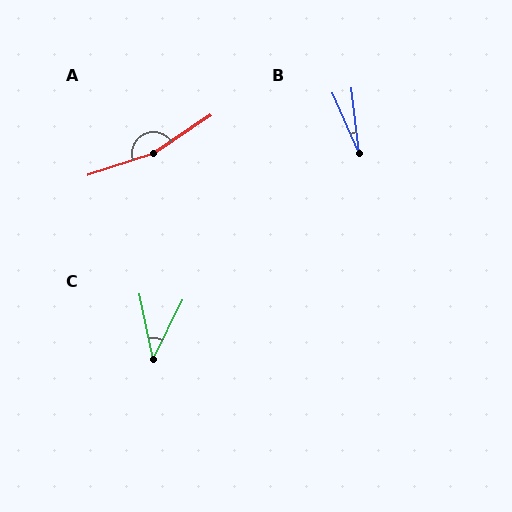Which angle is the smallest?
B, at approximately 17 degrees.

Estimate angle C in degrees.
Approximately 38 degrees.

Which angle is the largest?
A, at approximately 165 degrees.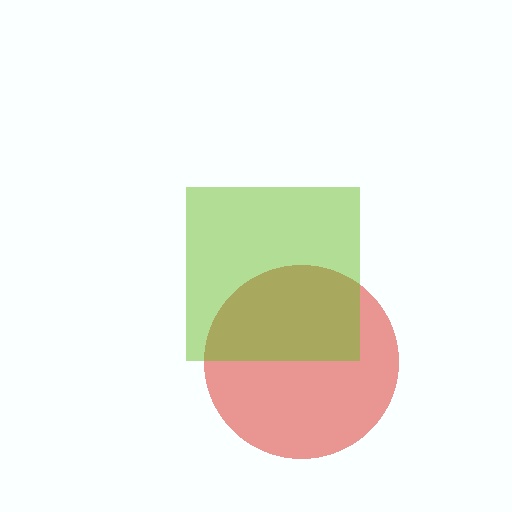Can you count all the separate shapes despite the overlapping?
Yes, there are 2 separate shapes.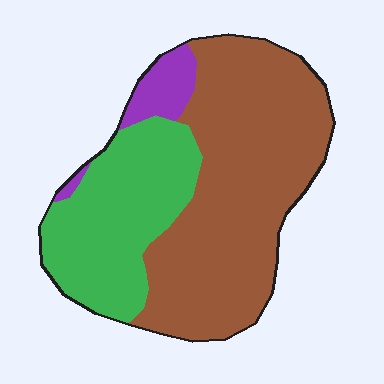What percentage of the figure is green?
Green covers 33% of the figure.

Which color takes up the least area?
Purple, at roughly 5%.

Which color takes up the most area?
Brown, at roughly 60%.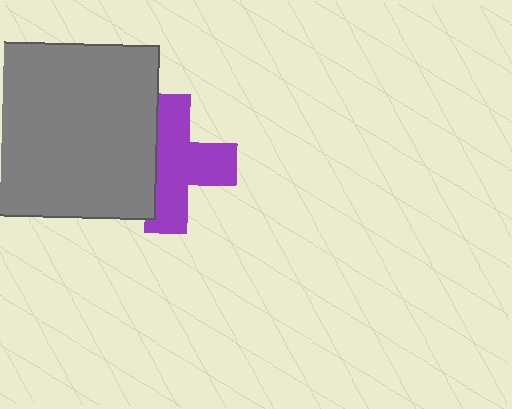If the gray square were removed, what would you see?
You would see the complete purple cross.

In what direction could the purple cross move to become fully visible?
The purple cross could move right. That would shift it out from behind the gray square entirely.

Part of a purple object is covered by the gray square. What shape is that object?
It is a cross.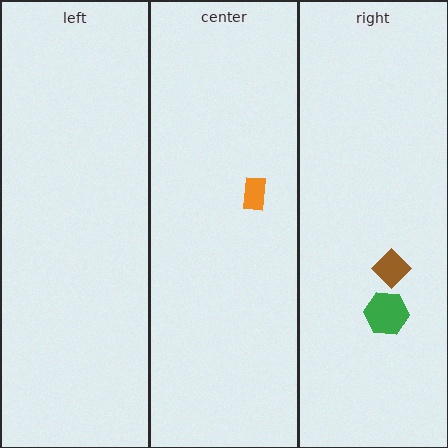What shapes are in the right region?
The brown diamond, the green hexagon.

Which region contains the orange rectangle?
The center region.